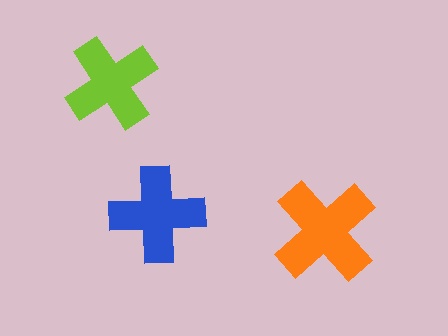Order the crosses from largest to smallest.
the orange one, the blue one, the lime one.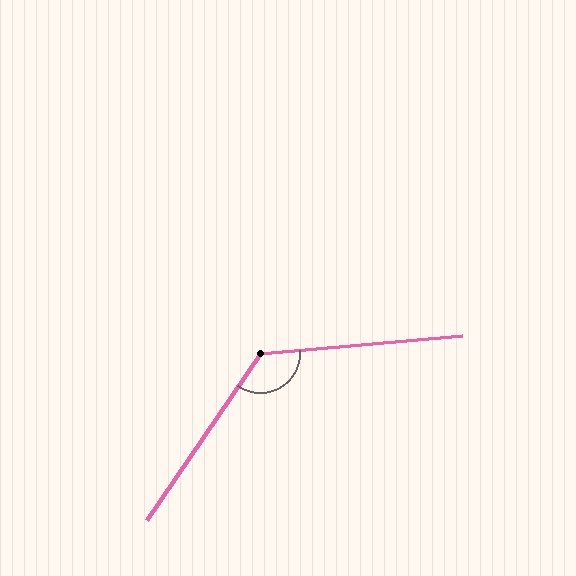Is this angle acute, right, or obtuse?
It is obtuse.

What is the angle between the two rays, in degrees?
Approximately 129 degrees.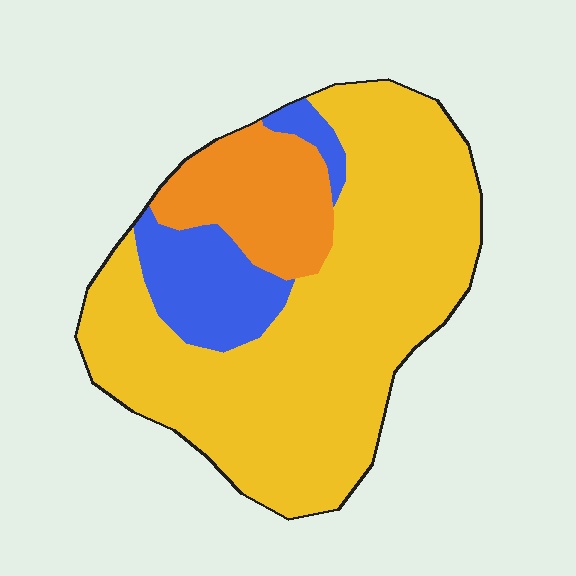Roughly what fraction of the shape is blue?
Blue takes up about one eighth (1/8) of the shape.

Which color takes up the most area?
Yellow, at roughly 70%.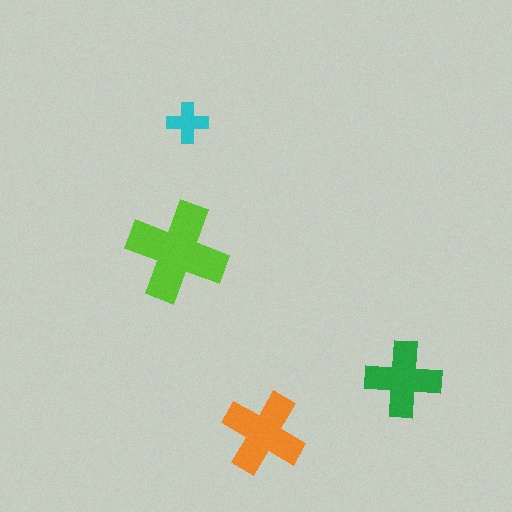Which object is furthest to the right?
The green cross is rightmost.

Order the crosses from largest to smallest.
the lime one, the orange one, the green one, the cyan one.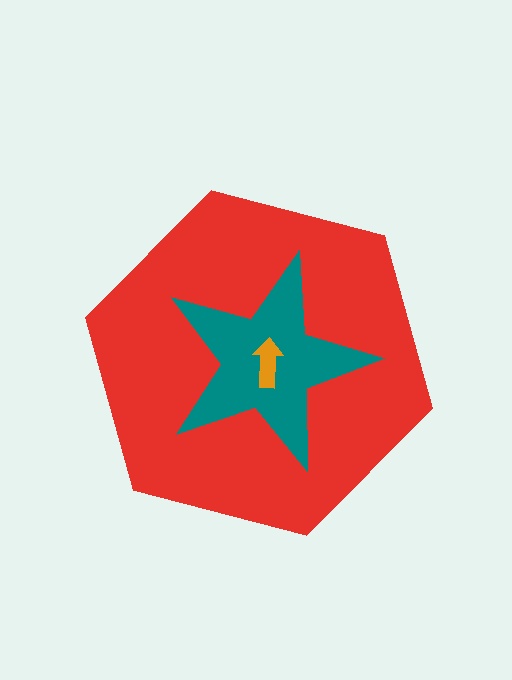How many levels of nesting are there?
3.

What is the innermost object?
The orange arrow.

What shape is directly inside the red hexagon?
The teal star.